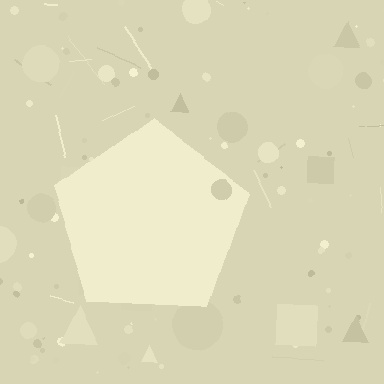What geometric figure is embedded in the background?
A pentagon is embedded in the background.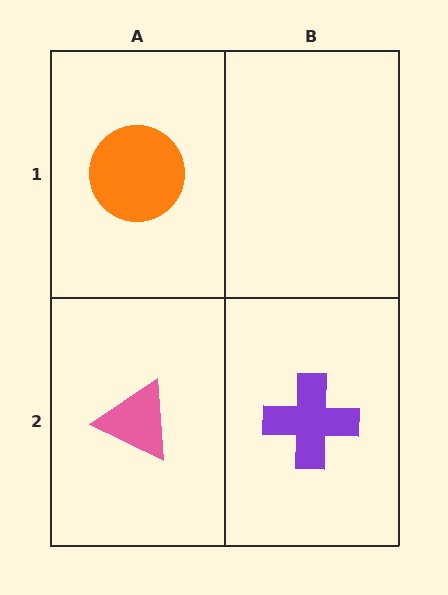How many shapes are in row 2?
2 shapes.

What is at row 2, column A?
A pink triangle.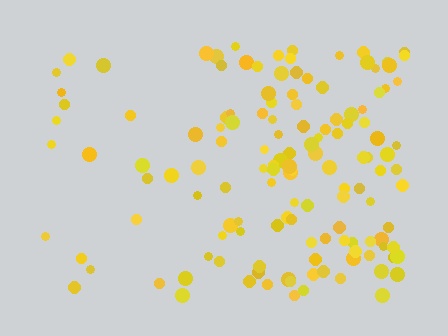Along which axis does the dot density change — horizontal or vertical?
Horizontal.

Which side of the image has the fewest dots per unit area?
The left.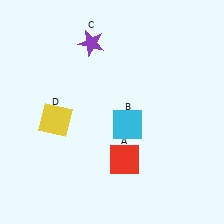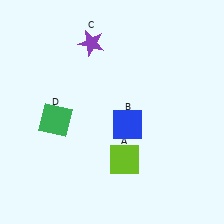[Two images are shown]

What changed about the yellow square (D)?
In Image 1, D is yellow. In Image 2, it changed to green.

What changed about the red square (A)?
In Image 1, A is red. In Image 2, it changed to lime.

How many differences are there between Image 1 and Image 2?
There are 3 differences between the two images.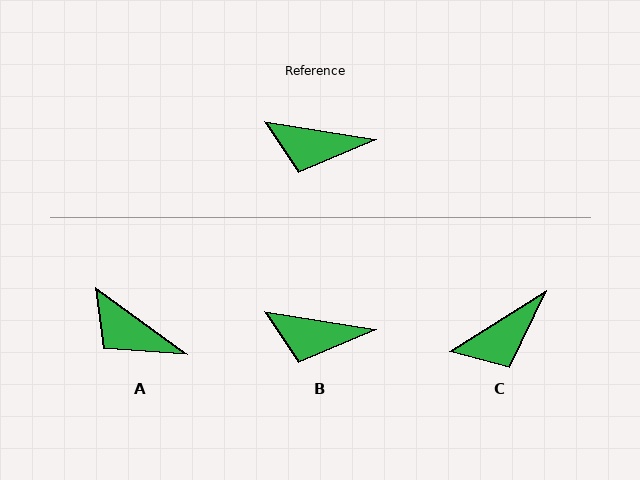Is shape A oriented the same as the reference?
No, it is off by about 27 degrees.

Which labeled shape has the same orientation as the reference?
B.